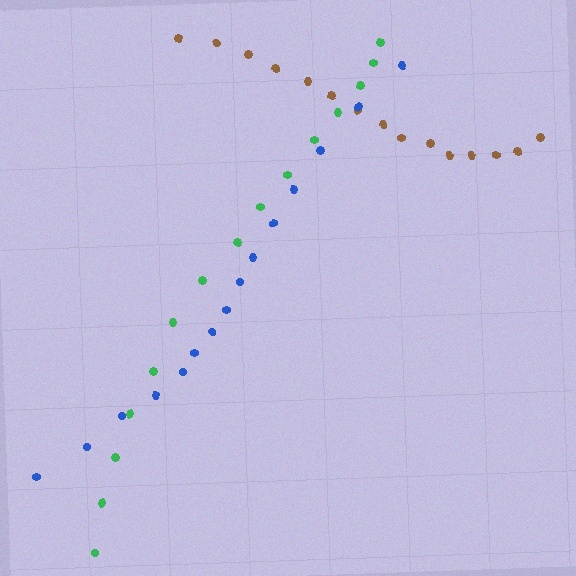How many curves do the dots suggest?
There are 3 distinct paths.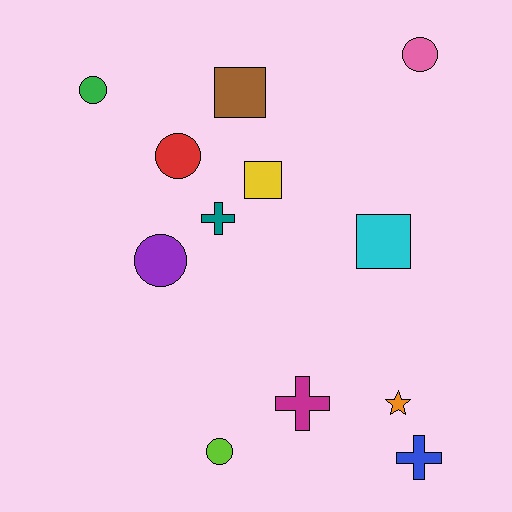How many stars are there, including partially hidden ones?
There is 1 star.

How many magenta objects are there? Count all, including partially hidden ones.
There is 1 magenta object.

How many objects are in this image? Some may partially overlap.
There are 12 objects.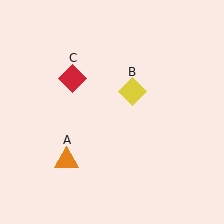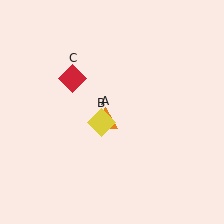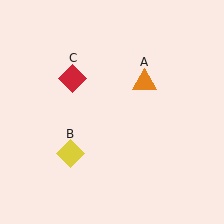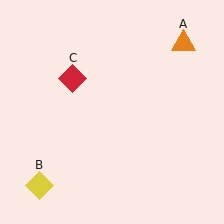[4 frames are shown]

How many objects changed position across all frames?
2 objects changed position: orange triangle (object A), yellow diamond (object B).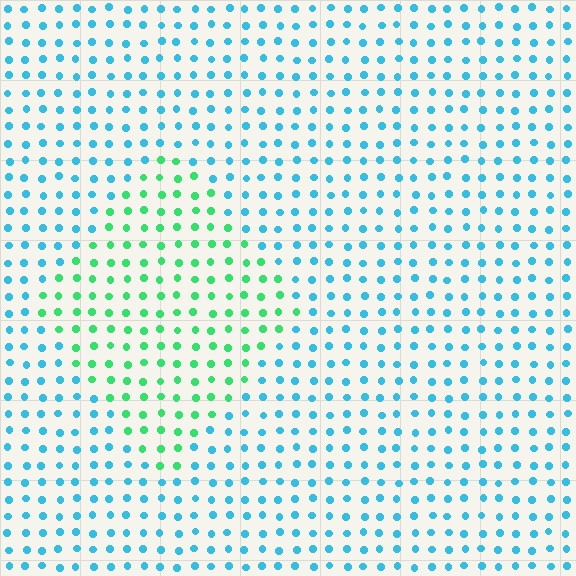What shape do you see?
I see a diamond.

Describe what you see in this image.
The image is filled with small cyan elements in a uniform arrangement. A diamond-shaped region is visible where the elements are tinted to a slightly different hue, forming a subtle color boundary.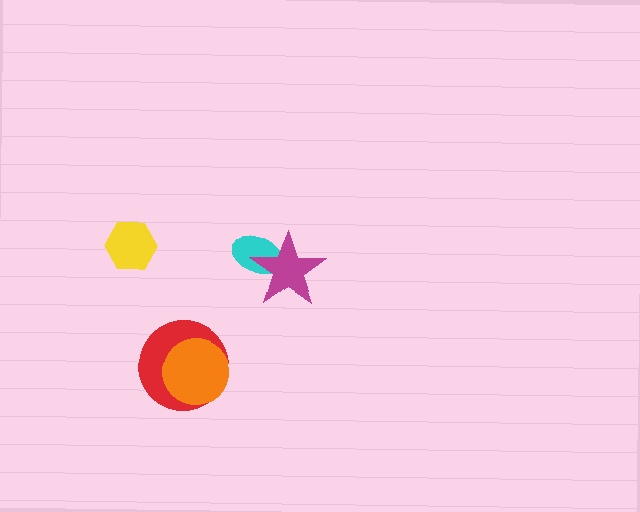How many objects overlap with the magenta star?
1 object overlaps with the magenta star.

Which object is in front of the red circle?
The orange circle is in front of the red circle.